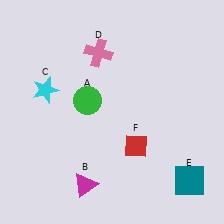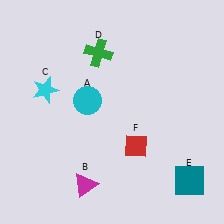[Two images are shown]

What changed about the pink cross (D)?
In Image 1, D is pink. In Image 2, it changed to green.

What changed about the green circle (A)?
In Image 1, A is green. In Image 2, it changed to cyan.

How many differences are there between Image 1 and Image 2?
There are 2 differences between the two images.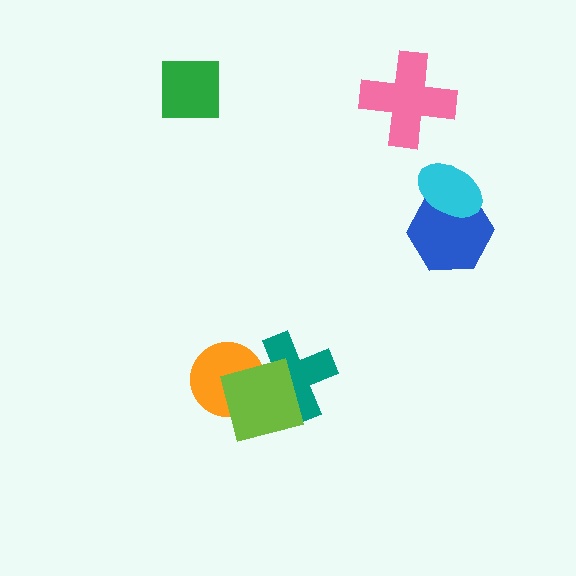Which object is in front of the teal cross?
The lime square is in front of the teal cross.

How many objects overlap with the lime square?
2 objects overlap with the lime square.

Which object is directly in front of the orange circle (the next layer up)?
The teal cross is directly in front of the orange circle.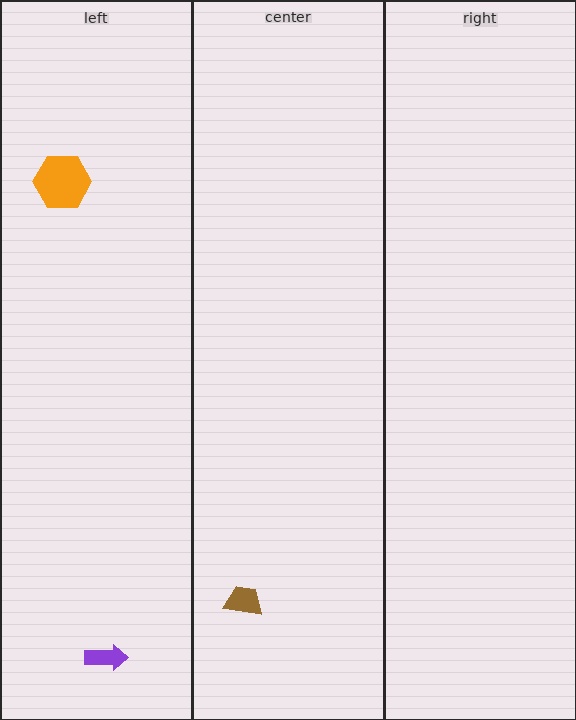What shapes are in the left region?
The orange hexagon, the purple arrow.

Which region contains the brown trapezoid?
The center region.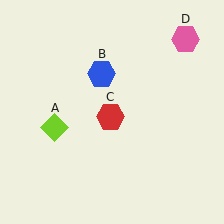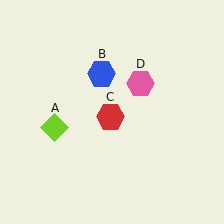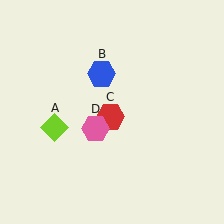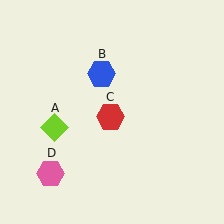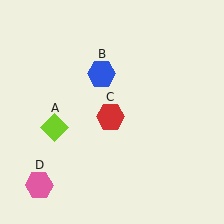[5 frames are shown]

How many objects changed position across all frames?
1 object changed position: pink hexagon (object D).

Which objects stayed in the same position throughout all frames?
Lime diamond (object A) and blue hexagon (object B) and red hexagon (object C) remained stationary.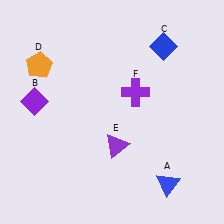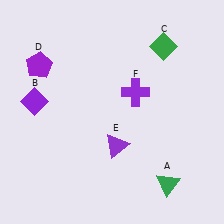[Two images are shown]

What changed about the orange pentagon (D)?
In Image 1, D is orange. In Image 2, it changed to purple.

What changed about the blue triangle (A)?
In Image 1, A is blue. In Image 2, it changed to green.